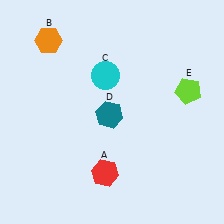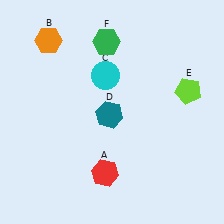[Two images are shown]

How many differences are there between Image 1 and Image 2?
There is 1 difference between the two images.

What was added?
A green hexagon (F) was added in Image 2.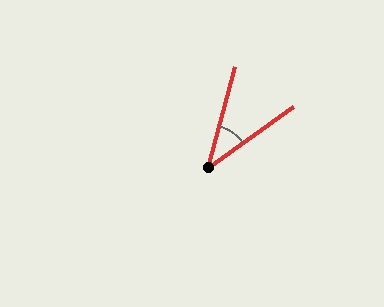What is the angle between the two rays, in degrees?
Approximately 39 degrees.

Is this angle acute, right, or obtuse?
It is acute.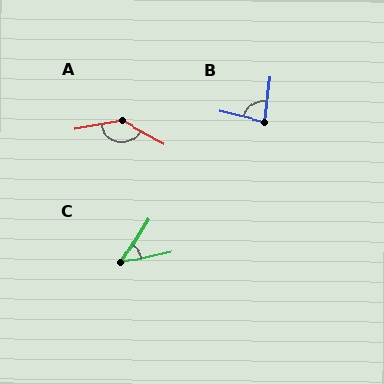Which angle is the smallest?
C, at approximately 45 degrees.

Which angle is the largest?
A, at approximately 142 degrees.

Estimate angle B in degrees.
Approximately 84 degrees.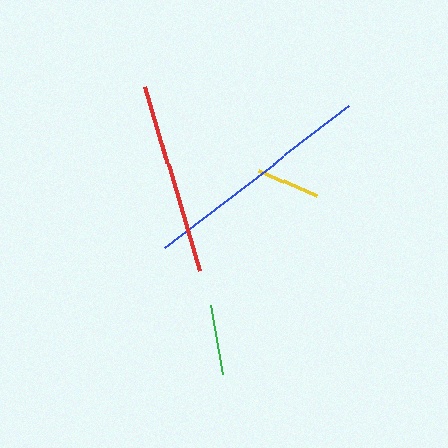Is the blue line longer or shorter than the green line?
The blue line is longer than the green line.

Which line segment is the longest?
The blue line is the longest at approximately 233 pixels.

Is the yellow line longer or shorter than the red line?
The red line is longer than the yellow line.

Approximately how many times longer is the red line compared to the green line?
The red line is approximately 2.7 times the length of the green line.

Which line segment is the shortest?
The yellow line is the shortest at approximately 63 pixels.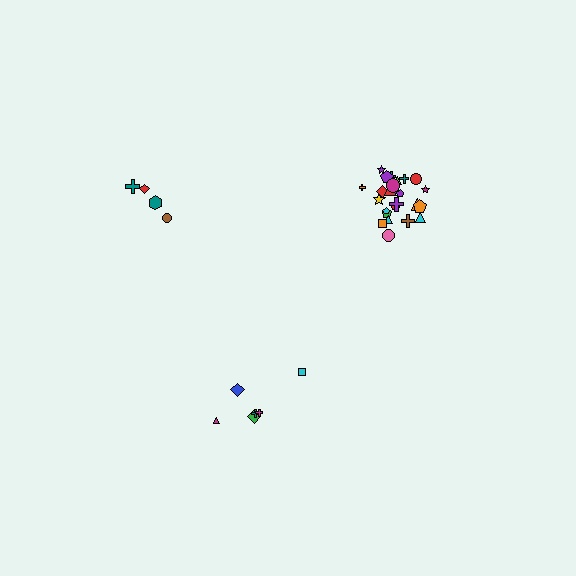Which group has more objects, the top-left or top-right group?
The top-right group.